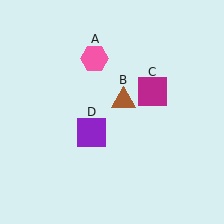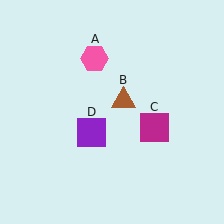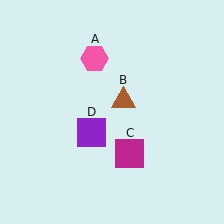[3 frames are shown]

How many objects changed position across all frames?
1 object changed position: magenta square (object C).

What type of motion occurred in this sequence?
The magenta square (object C) rotated clockwise around the center of the scene.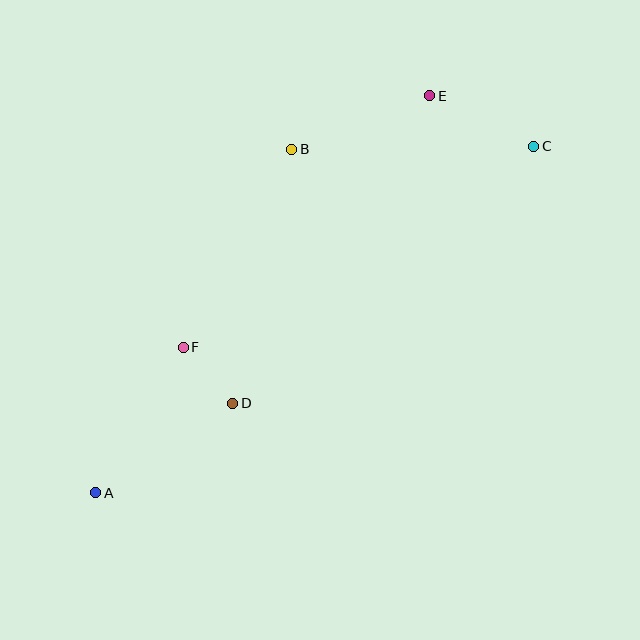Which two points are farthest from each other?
Points A and C are farthest from each other.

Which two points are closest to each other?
Points D and F are closest to each other.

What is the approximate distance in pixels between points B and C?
The distance between B and C is approximately 242 pixels.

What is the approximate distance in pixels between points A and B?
The distance between A and B is approximately 395 pixels.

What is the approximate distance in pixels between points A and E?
The distance between A and E is approximately 519 pixels.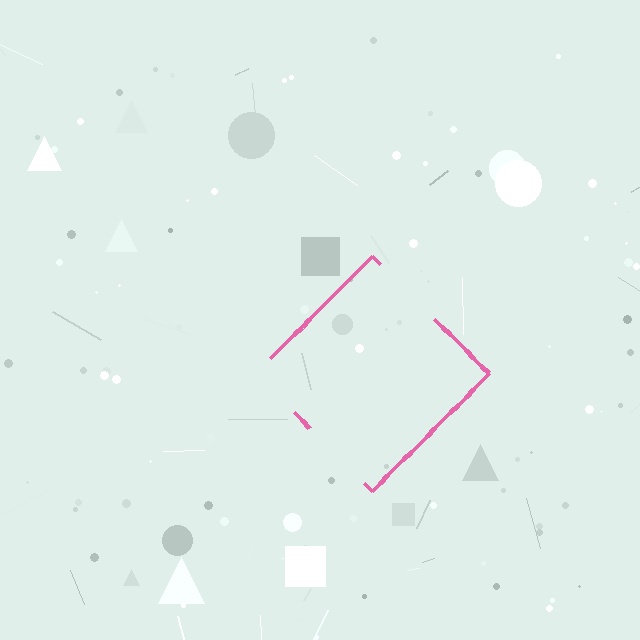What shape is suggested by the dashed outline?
The dashed outline suggests a diamond.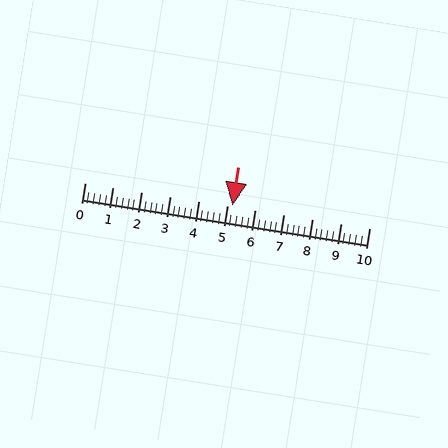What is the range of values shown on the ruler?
The ruler shows values from 0 to 10.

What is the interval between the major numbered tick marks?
The major tick marks are spaced 1 units apart.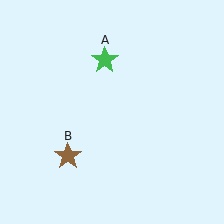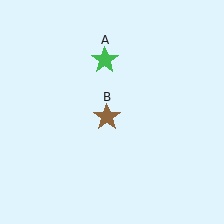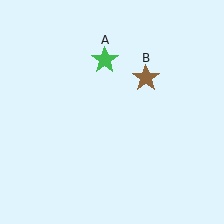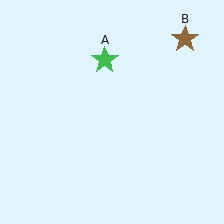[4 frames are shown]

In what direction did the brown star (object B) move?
The brown star (object B) moved up and to the right.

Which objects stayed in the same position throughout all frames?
Green star (object A) remained stationary.